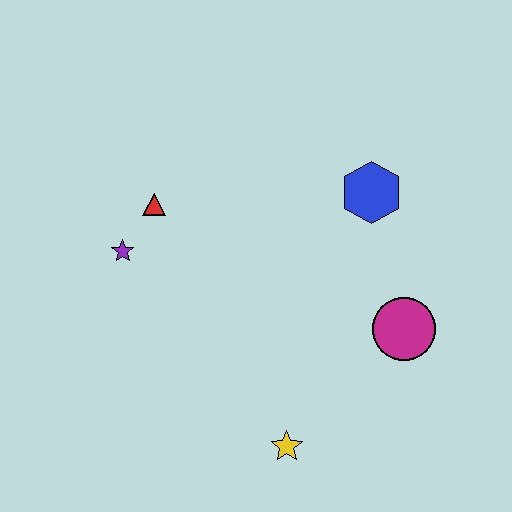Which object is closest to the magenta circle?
The blue hexagon is closest to the magenta circle.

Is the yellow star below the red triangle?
Yes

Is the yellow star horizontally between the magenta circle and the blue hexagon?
No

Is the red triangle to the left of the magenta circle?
Yes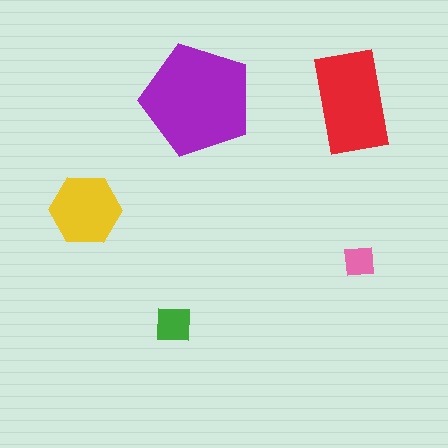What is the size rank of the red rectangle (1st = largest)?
2nd.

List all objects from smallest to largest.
The pink square, the green square, the yellow hexagon, the red rectangle, the purple pentagon.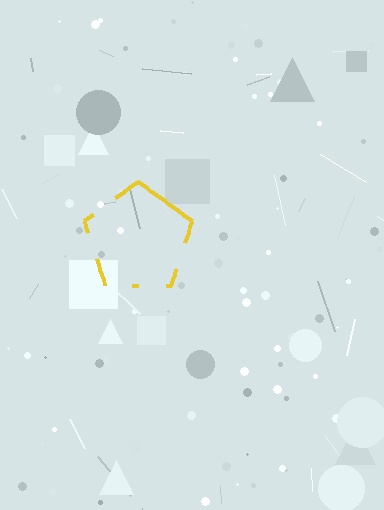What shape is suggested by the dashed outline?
The dashed outline suggests a pentagon.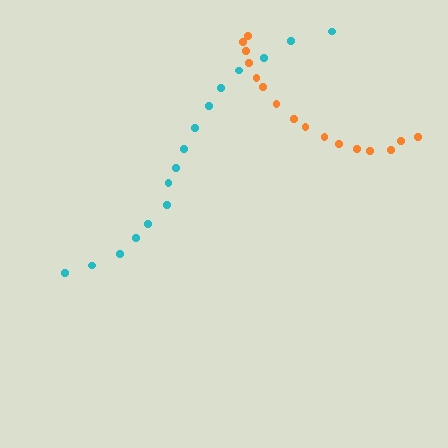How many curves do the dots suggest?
There are 2 distinct paths.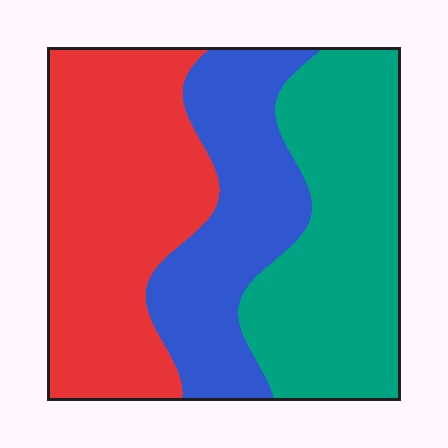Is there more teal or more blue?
Teal.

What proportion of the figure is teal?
Teal takes up between a quarter and a half of the figure.